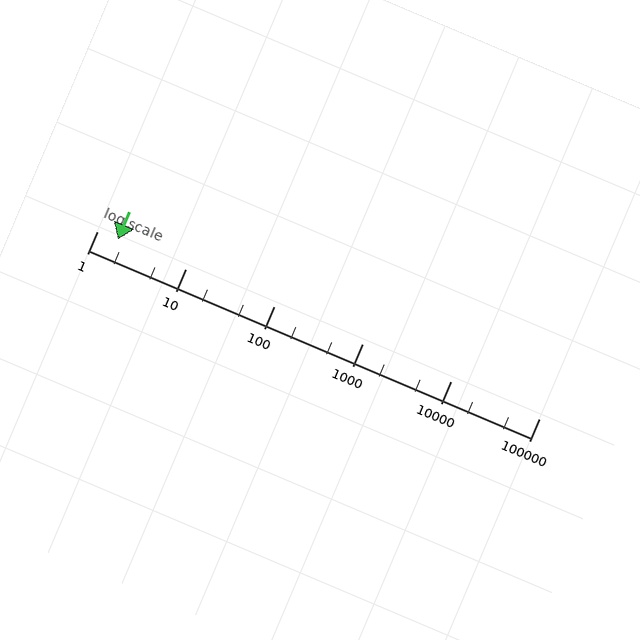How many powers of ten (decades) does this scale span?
The scale spans 5 decades, from 1 to 100000.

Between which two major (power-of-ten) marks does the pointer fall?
The pointer is between 1 and 10.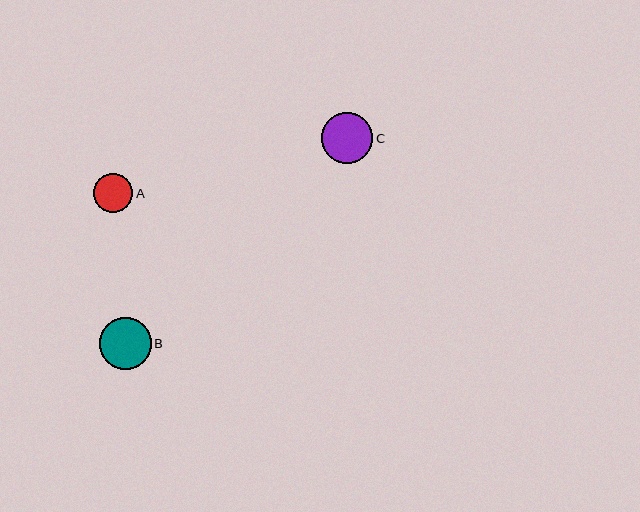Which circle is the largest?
Circle B is the largest with a size of approximately 52 pixels.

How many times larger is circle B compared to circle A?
Circle B is approximately 1.3 times the size of circle A.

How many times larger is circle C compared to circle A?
Circle C is approximately 1.3 times the size of circle A.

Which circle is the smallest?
Circle A is the smallest with a size of approximately 39 pixels.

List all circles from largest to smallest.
From largest to smallest: B, C, A.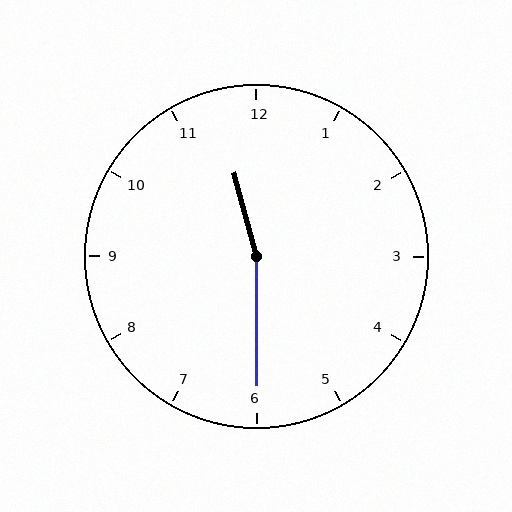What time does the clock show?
11:30.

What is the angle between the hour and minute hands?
Approximately 165 degrees.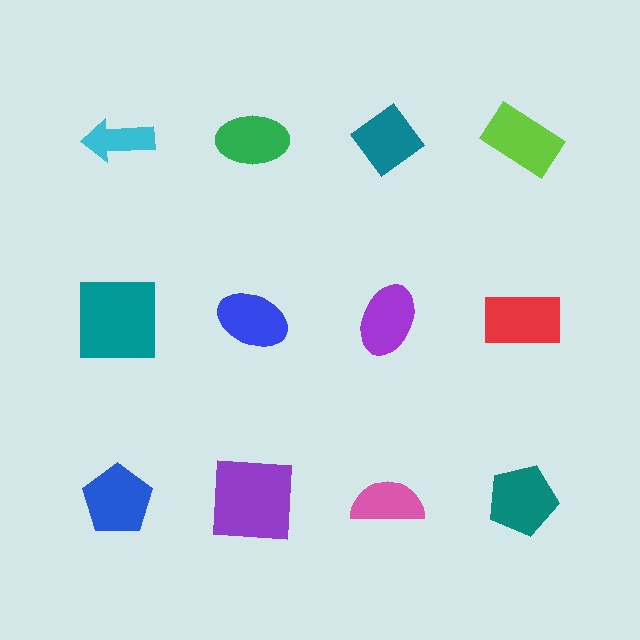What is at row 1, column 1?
A cyan arrow.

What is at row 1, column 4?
A lime rectangle.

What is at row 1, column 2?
A green ellipse.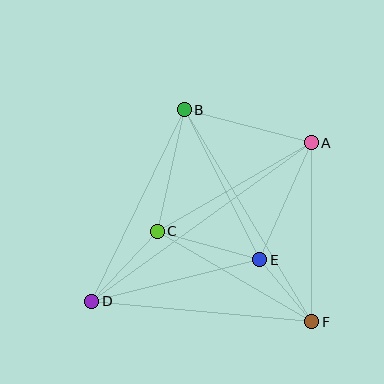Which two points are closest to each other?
Points E and F are closest to each other.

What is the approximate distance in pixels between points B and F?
The distance between B and F is approximately 248 pixels.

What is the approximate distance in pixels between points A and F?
The distance between A and F is approximately 179 pixels.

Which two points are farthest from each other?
Points A and D are farthest from each other.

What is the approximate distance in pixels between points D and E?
The distance between D and E is approximately 173 pixels.